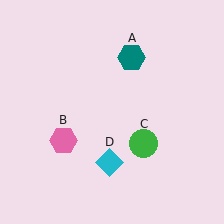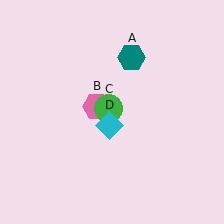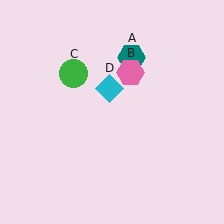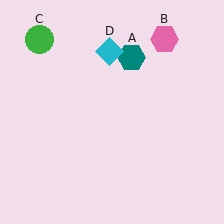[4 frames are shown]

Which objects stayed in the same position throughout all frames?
Teal hexagon (object A) remained stationary.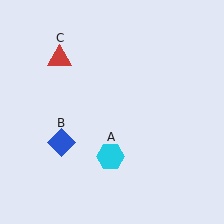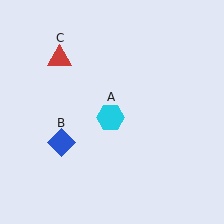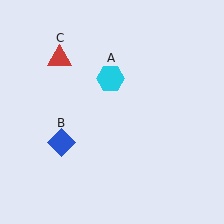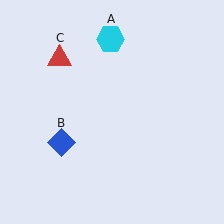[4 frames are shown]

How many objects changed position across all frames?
1 object changed position: cyan hexagon (object A).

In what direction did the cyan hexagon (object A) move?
The cyan hexagon (object A) moved up.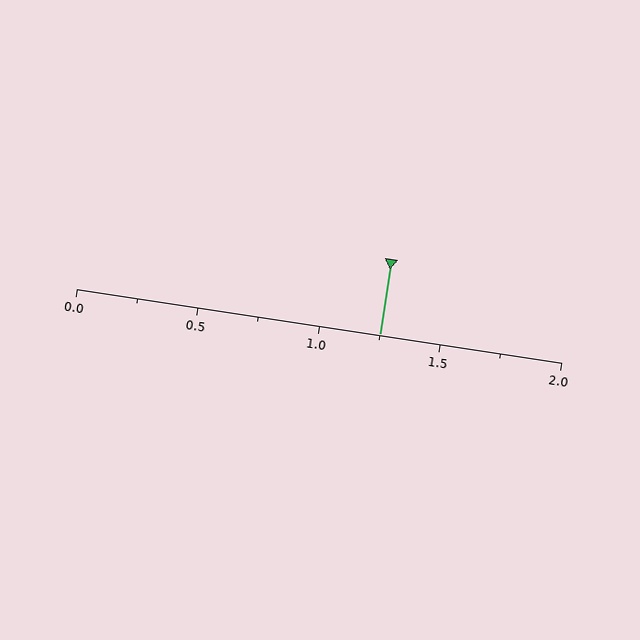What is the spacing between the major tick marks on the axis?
The major ticks are spaced 0.5 apart.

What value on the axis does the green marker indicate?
The marker indicates approximately 1.25.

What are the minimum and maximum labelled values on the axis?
The axis runs from 0.0 to 2.0.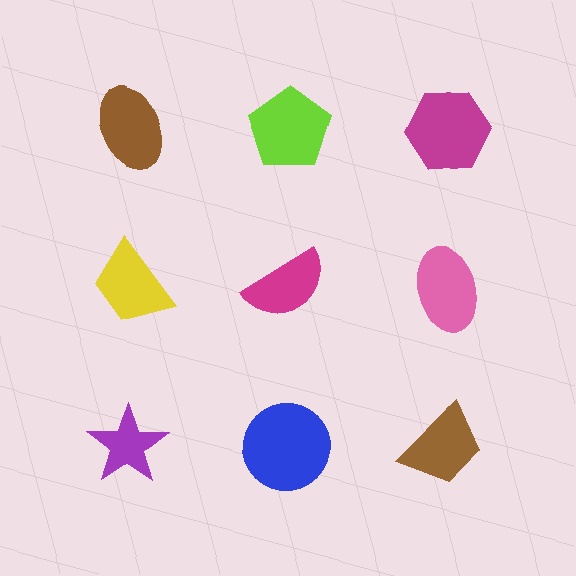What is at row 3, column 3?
A brown trapezoid.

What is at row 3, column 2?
A blue circle.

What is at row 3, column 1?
A purple star.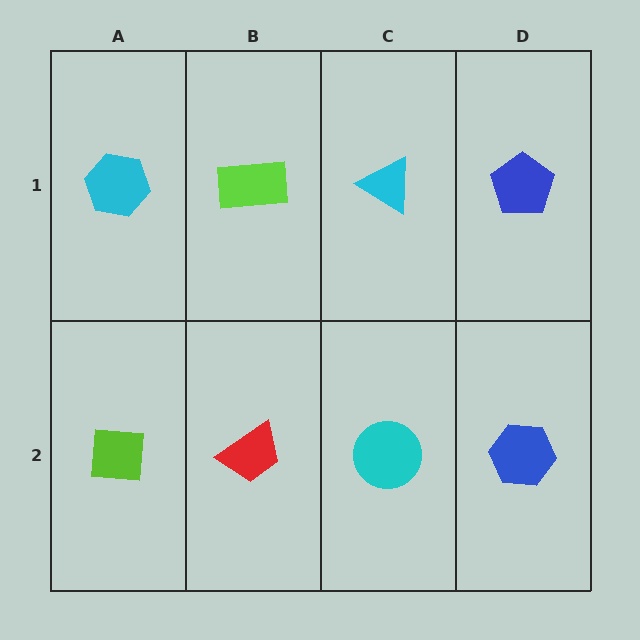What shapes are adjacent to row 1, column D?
A blue hexagon (row 2, column D), a cyan triangle (row 1, column C).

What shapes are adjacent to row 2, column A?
A cyan hexagon (row 1, column A), a red trapezoid (row 2, column B).